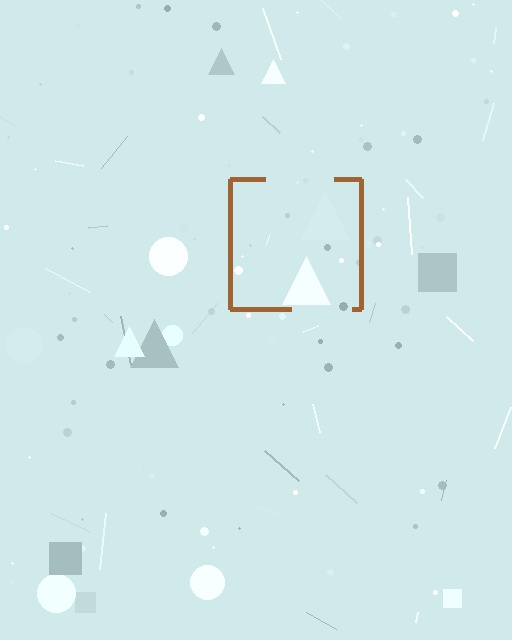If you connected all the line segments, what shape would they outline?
They would outline a square.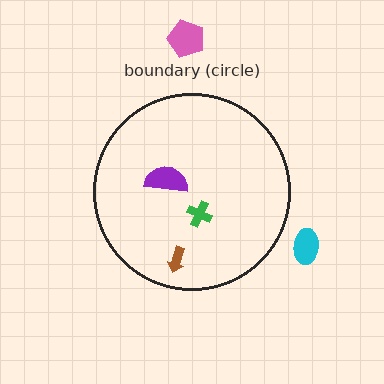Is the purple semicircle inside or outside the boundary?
Inside.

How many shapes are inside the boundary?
3 inside, 2 outside.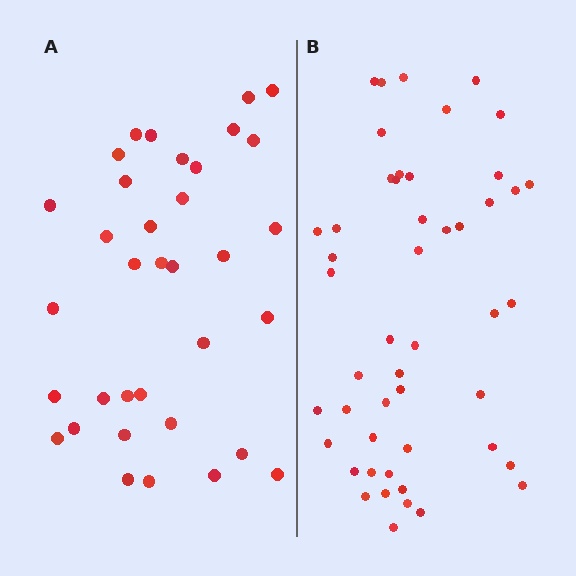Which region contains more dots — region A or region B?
Region B (the right region) has more dots.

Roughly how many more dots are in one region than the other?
Region B has approximately 15 more dots than region A.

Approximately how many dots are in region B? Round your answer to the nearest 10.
About 50 dots. (The exact count is 49, which rounds to 50.)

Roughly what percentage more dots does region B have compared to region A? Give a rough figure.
About 40% more.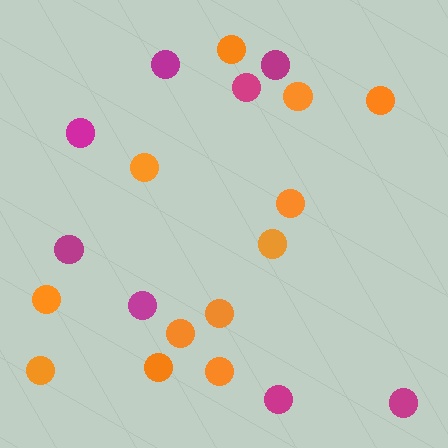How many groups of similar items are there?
There are 2 groups: one group of orange circles (12) and one group of magenta circles (8).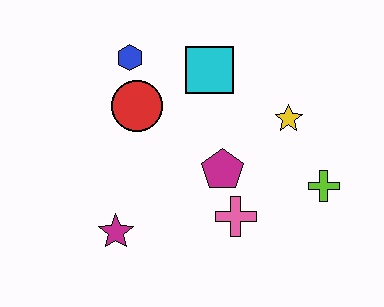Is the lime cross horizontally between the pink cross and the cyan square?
No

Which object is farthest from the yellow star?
The magenta star is farthest from the yellow star.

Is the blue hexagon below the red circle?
No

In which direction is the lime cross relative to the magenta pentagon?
The lime cross is to the right of the magenta pentagon.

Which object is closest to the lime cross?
The yellow star is closest to the lime cross.